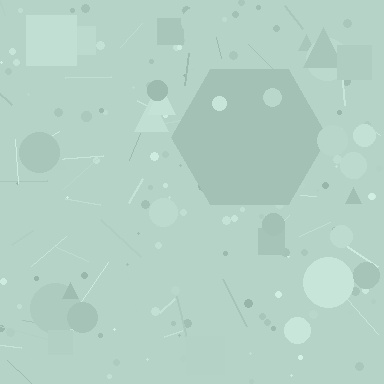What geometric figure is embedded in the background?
A hexagon is embedded in the background.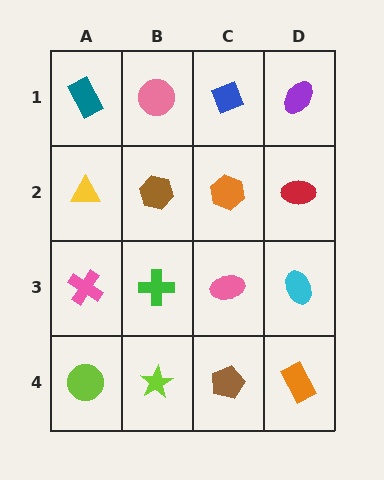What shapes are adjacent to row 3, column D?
A red ellipse (row 2, column D), an orange rectangle (row 4, column D), a pink ellipse (row 3, column C).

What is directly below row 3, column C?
A brown pentagon.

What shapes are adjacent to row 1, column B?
A brown hexagon (row 2, column B), a teal rectangle (row 1, column A), a blue diamond (row 1, column C).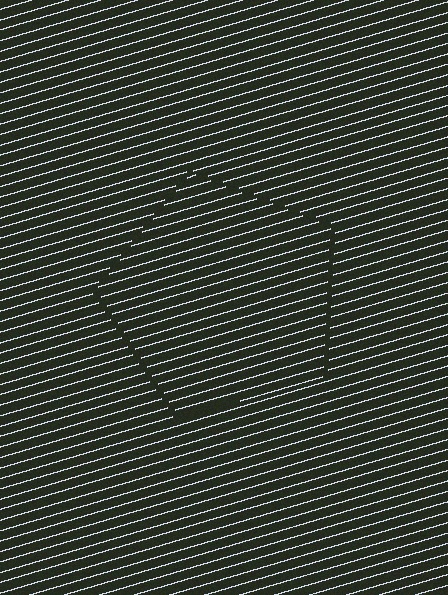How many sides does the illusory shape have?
5 sides — the line-ends trace a pentagon.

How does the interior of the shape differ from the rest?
The interior of the shape contains the same grating, shifted by half a period — the contour is defined by the phase discontinuity where line-ends from the inner and outer gratings abut.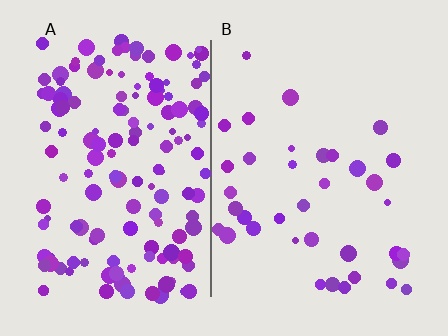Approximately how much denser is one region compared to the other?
Approximately 4.0× — region A over region B.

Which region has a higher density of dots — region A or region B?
A (the left).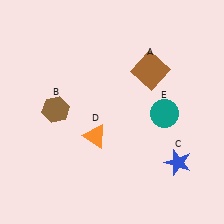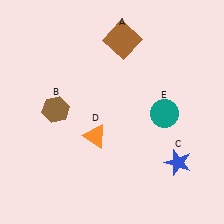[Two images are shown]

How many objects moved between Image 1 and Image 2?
1 object moved between the two images.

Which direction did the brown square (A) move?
The brown square (A) moved up.